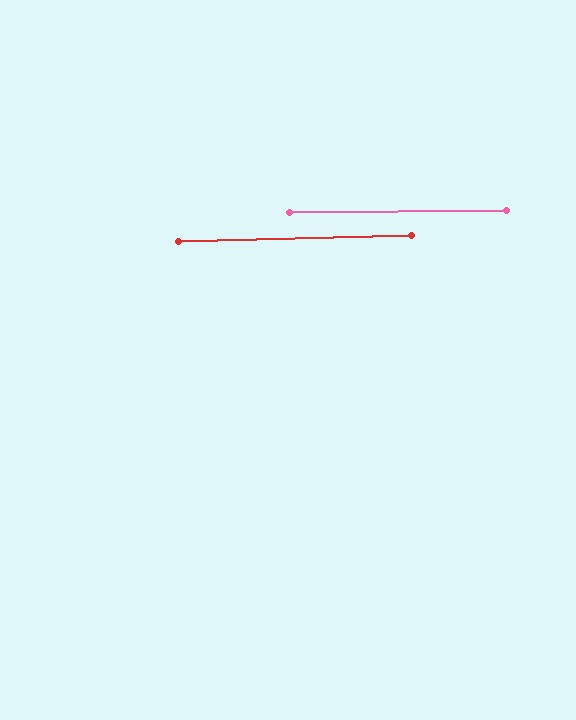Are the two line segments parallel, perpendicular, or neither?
Parallel — their directions differ by only 0.9°.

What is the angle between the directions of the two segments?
Approximately 1 degree.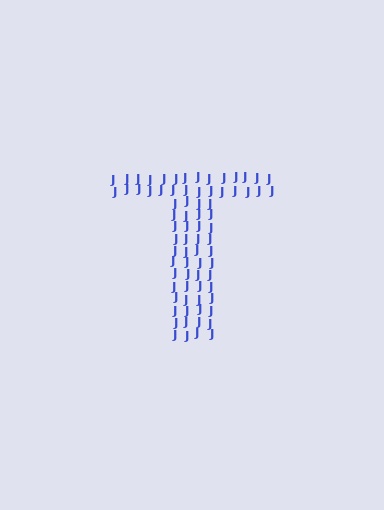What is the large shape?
The large shape is the letter T.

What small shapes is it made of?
It is made of small letter J's.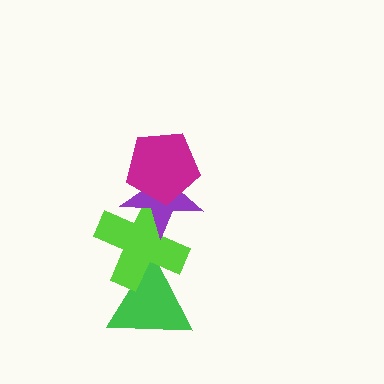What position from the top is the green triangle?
The green triangle is 4th from the top.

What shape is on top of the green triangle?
The lime cross is on top of the green triangle.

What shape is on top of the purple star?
The magenta pentagon is on top of the purple star.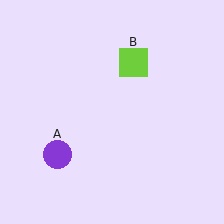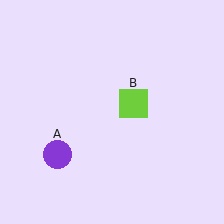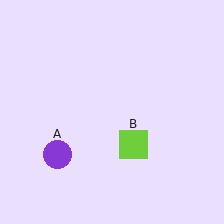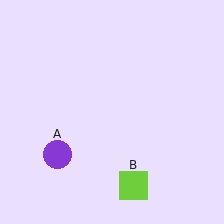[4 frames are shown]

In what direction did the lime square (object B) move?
The lime square (object B) moved down.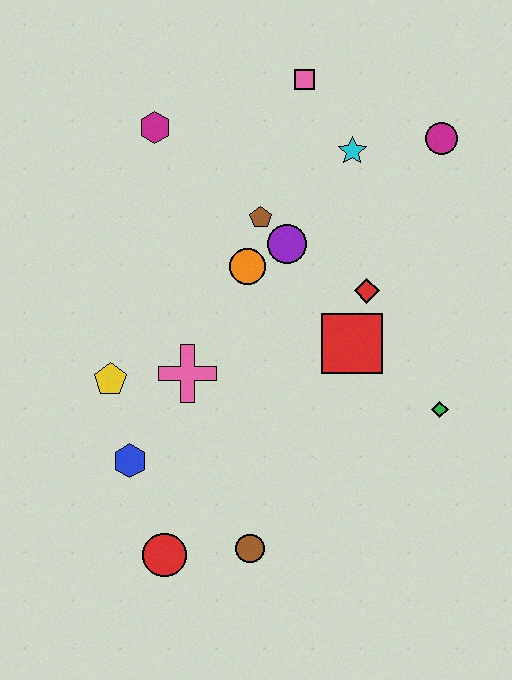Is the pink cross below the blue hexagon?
No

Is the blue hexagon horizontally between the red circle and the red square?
No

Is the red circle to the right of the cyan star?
No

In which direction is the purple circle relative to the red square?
The purple circle is above the red square.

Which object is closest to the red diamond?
The red square is closest to the red diamond.